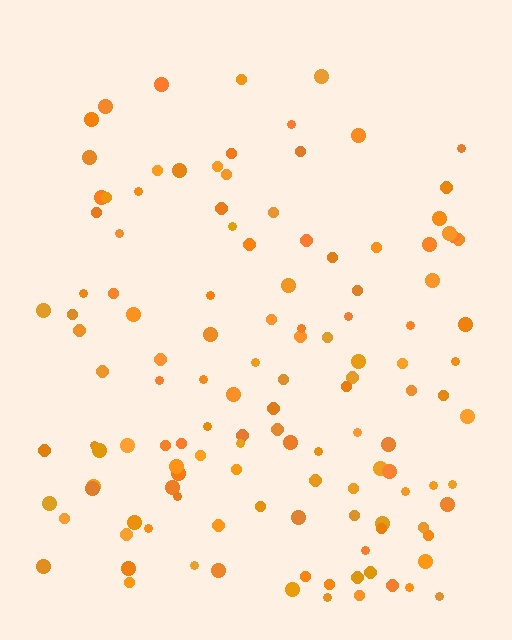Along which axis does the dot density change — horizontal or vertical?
Vertical.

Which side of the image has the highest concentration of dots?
The bottom.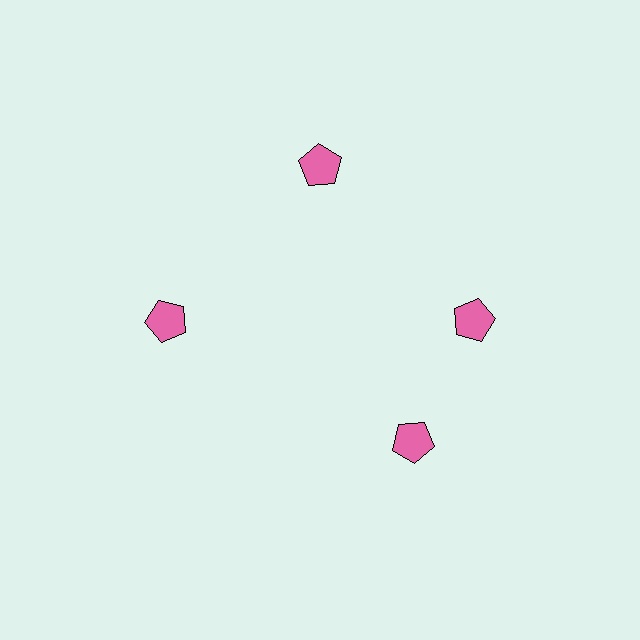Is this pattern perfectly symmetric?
No. The 4 pink pentagons are arranged in a ring, but one element near the 6 o'clock position is rotated out of alignment along the ring, breaking the 4-fold rotational symmetry.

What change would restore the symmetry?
The symmetry would be restored by rotating it back into even spacing with its neighbors so that all 4 pentagons sit at equal angles and equal distance from the center.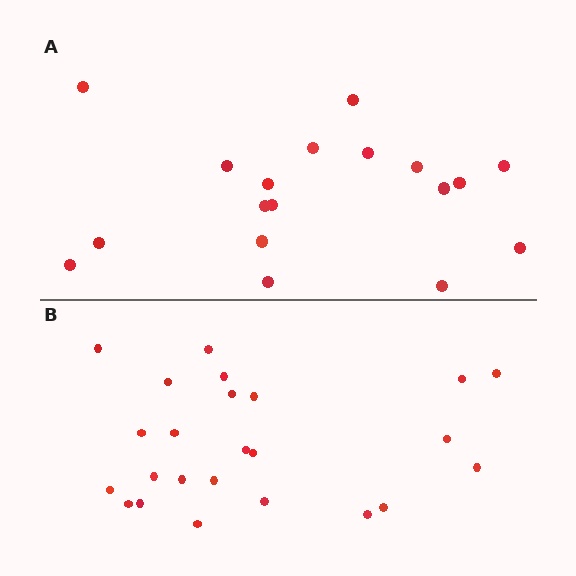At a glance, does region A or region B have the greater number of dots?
Region B (the bottom region) has more dots.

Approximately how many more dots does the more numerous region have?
Region B has about 6 more dots than region A.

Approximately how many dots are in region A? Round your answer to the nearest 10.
About 20 dots. (The exact count is 18, which rounds to 20.)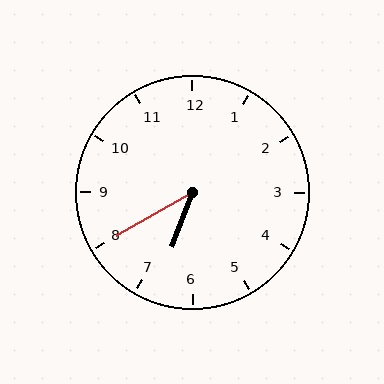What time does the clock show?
6:40.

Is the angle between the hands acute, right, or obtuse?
It is acute.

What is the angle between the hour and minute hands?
Approximately 40 degrees.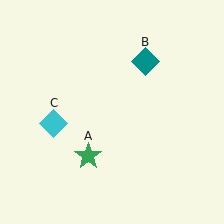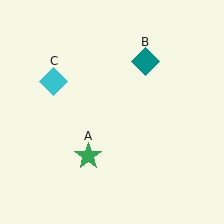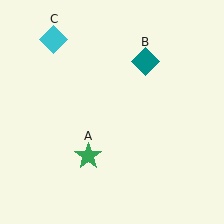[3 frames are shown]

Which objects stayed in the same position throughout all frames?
Green star (object A) and teal diamond (object B) remained stationary.